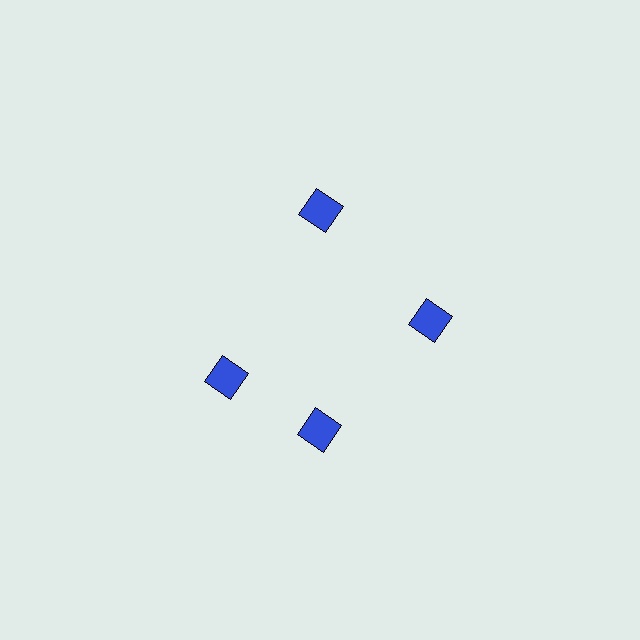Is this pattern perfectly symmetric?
No. The 4 blue diamonds are arranged in a ring, but one element near the 9 o'clock position is rotated out of alignment along the ring, breaking the 4-fold rotational symmetry.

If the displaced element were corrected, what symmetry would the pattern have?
It would have 4-fold rotational symmetry — the pattern would map onto itself every 90 degrees.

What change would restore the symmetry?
The symmetry would be restored by rotating it back into even spacing with its neighbors so that all 4 diamonds sit at equal angles and equal distance from the center.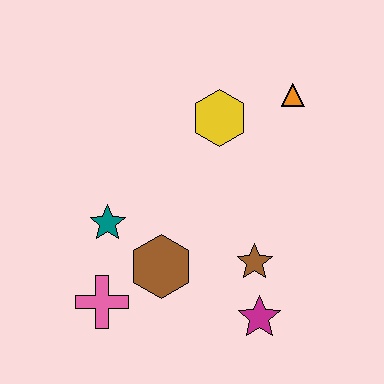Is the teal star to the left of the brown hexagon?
Yes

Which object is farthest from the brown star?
The orange triangle is farthest from the brown star.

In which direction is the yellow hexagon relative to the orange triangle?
The yellow hexagon is to the left of the orange triangle.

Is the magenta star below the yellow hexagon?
Yes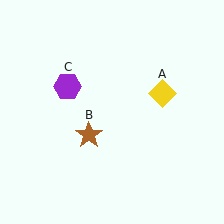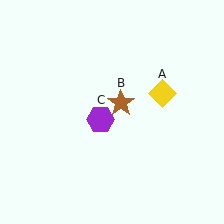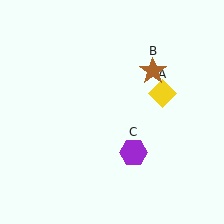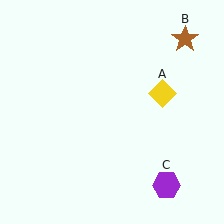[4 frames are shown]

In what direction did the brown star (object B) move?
The brown star (object B) moved up and to the right.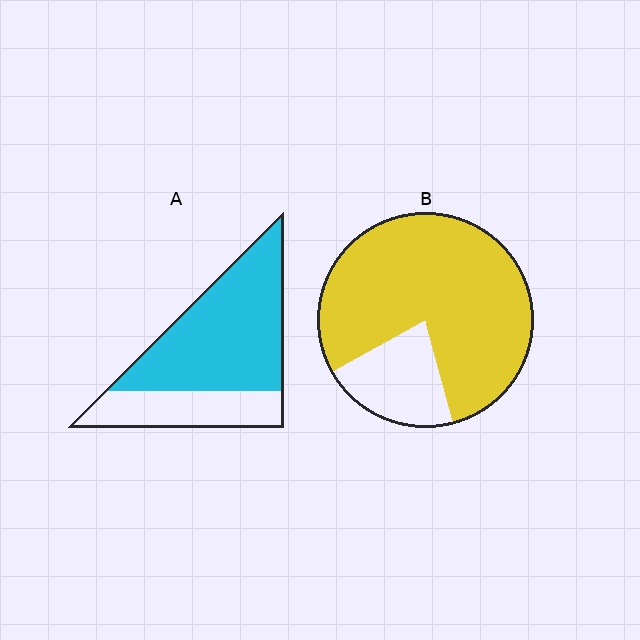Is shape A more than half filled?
Yes.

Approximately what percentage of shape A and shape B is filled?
A is approximately 70% and B is approximately 80%.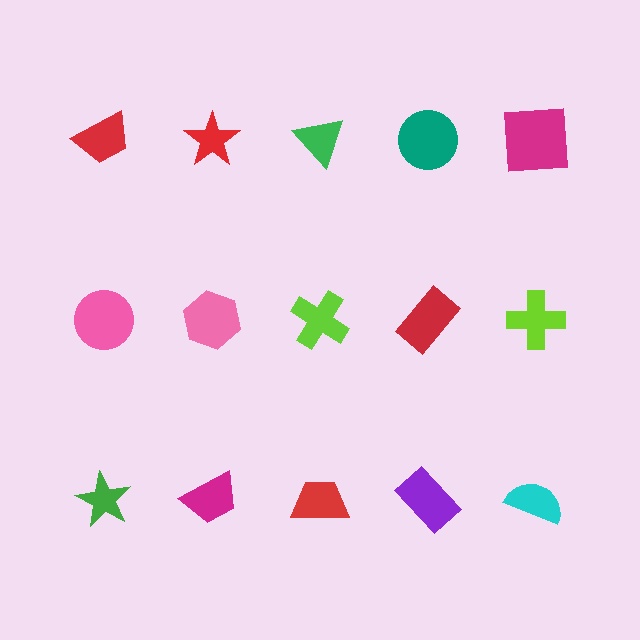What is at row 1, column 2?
A red star.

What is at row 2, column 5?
A lime cross.